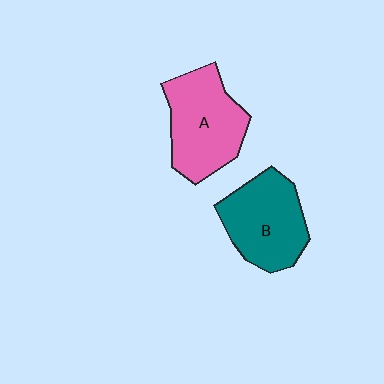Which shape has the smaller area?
Shape B (teal).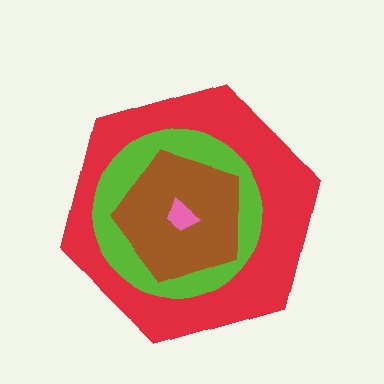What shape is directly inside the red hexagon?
The lime circle.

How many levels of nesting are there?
4.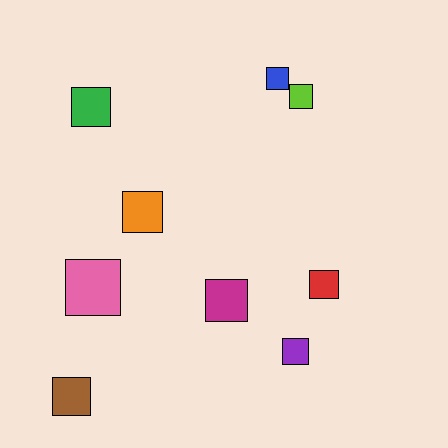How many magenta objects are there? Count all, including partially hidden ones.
There is 1 magenta object.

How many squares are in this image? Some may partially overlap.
There are 9 squares.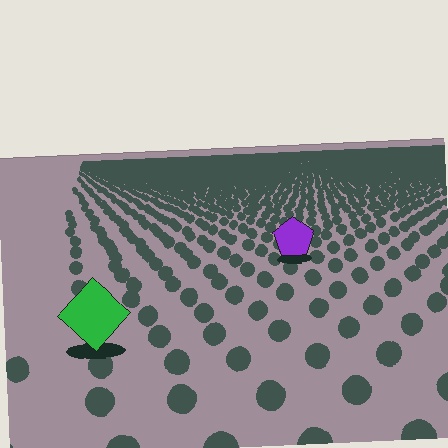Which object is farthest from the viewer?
The purple pentagon is farthest from the viewer. It appears smaller and the ground texture around it is denser.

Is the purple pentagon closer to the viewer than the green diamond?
No. The green diamond is closer — you can tell from the texture gradient: the ground texture is coarser near it.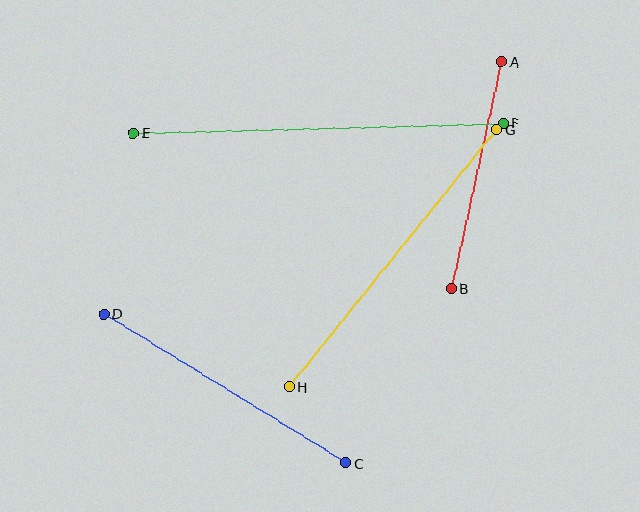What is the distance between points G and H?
The distance is approximately 330 pixels.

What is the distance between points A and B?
The distance is approximately 232 pixels.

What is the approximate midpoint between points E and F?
The midpoint is at approximately (318, 128) pixels.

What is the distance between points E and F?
The distance is approximately 370 pixels.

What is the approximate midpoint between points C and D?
The midpoint is at approximately (225, 388) pixels.